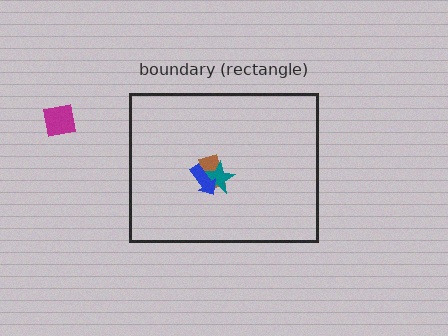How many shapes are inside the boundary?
3 inside, 1 outside.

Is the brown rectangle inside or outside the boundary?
Inside.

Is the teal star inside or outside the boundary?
Inside.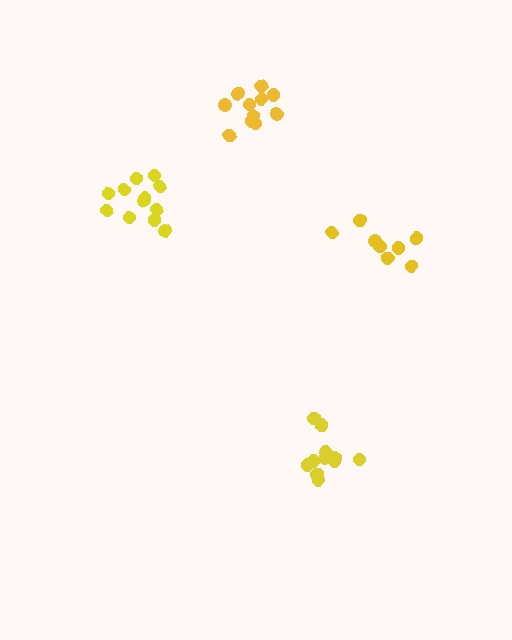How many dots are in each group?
Group 1: 8 dots, Group 2: 11 dots, Group 3: 12 dots, Group 4: 11 dots (42 total).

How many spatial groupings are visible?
There are 4 spatial groupings.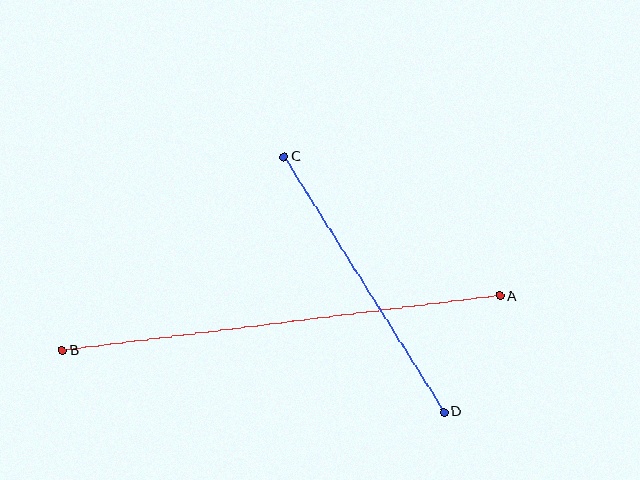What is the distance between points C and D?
The distance is approximately 301 pixels.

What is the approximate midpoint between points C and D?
The midpoint is at approximately (364, 284) pixels.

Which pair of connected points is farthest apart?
Points A and B are farthest apart.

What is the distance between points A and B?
The distance is approximately 441 pixels.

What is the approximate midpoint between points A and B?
The midpoint is at approximately (281, 323) pixels.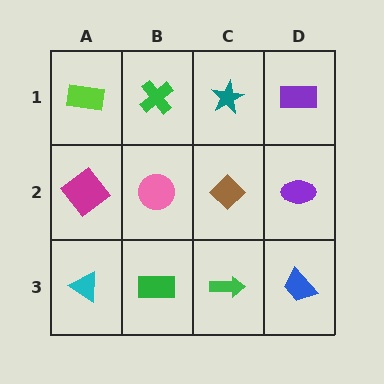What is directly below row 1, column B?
A pink circle.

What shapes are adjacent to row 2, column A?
A lime rectangle (row 1, column A), a cyan triangle (row 3, column A), a pink circle (row 2, column B).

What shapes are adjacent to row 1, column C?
A brown diamond (row 2, column C), a green cross (row 1, column B), a purple rectangle (row 1, column D).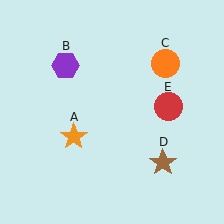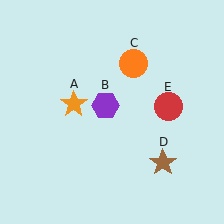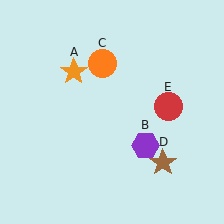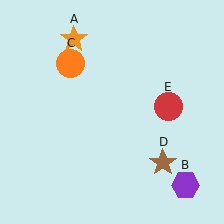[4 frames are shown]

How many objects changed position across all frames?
3 objects changed position: orange star (object A), purple hexagon (object B), orange circle (object C).